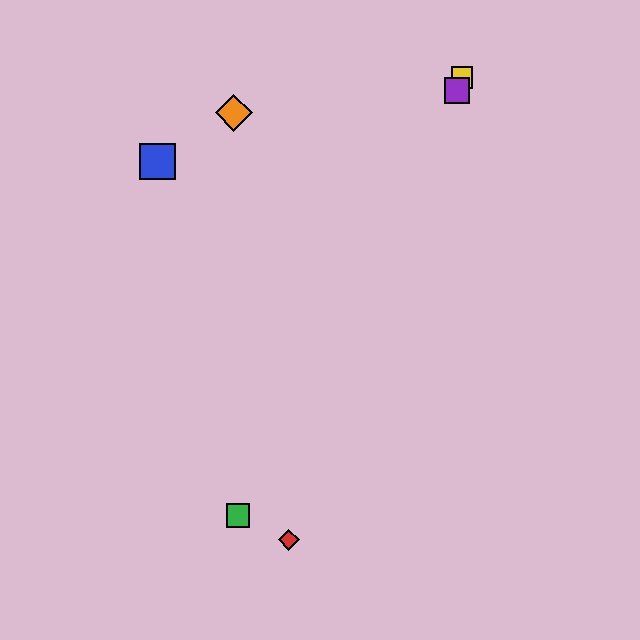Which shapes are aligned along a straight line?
The red diamond, the yellow square, the purple square are aligned along a straight line.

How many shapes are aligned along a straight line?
3 shapes (the red diamond, the yellow square, the purple square) are aligned along a straight line.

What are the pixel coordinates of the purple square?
The purple square is at (457, 91).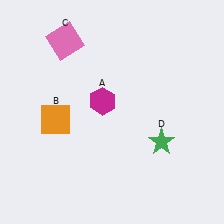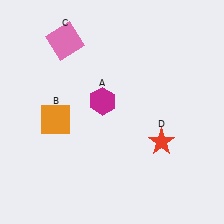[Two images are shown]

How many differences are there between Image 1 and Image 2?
There is 1 difference between the two images.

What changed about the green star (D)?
In Image 1, D is green. In Image 2, it changed to red.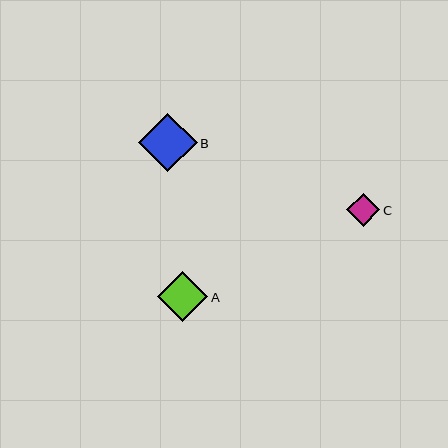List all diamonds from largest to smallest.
From largest to smallest: B, A, C.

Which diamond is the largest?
Diamond B is the largest with a size of approximately 59 pixels.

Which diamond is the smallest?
Diamond C is the smallest with a size of approximately 33 pixels.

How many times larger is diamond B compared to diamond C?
Diamond B is approximately 1.8 times the size of diamond C.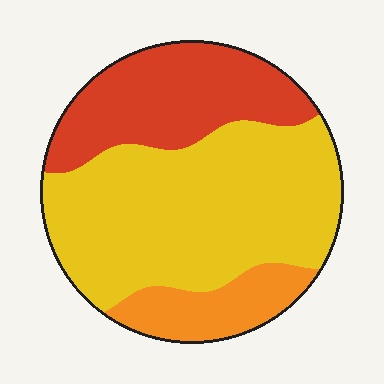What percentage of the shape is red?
Red covers roughly 30% of the shape.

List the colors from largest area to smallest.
From largest to smallest: yellow, red, orange.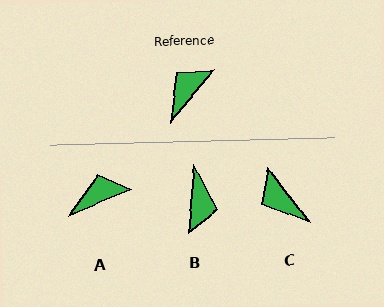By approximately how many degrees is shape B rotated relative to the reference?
Approximately 145 degrees clockwise.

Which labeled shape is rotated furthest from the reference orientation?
B, about 145 degrees away.